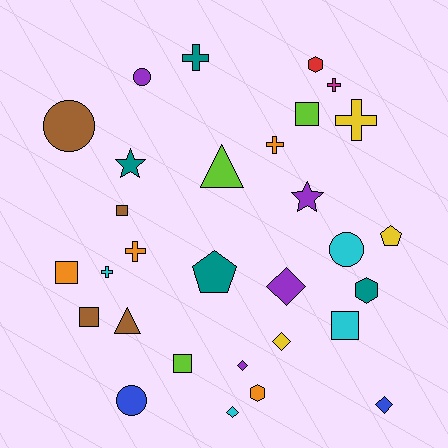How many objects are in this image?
There are 30 objects.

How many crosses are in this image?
There are 6 crosses.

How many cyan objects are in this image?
There are 4 cyan objects.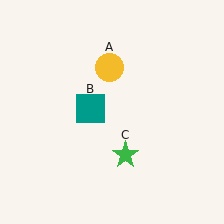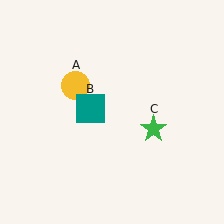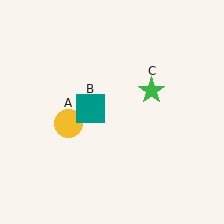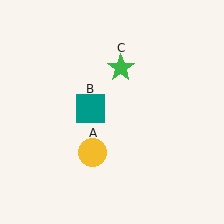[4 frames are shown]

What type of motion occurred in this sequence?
The yellow circle (object A), green star (object C) rotated counterclockwise around the center of the scene.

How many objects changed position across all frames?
2 objects changed position: yellow circle (object A), green star (object C).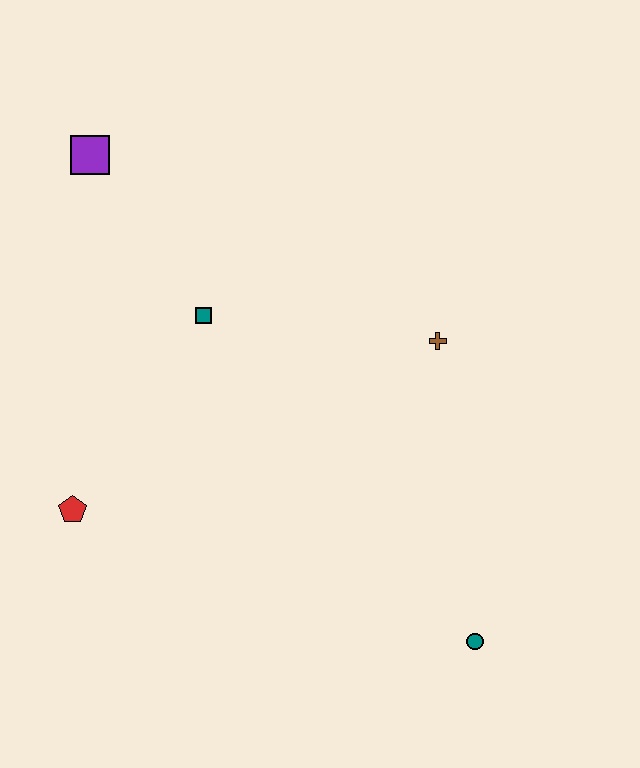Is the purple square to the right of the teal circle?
No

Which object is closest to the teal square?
The purple square is closest to the teal square.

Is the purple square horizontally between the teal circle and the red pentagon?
Yes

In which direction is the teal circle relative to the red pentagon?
The teal circle is to the right of the red pentagon.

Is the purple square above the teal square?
Yes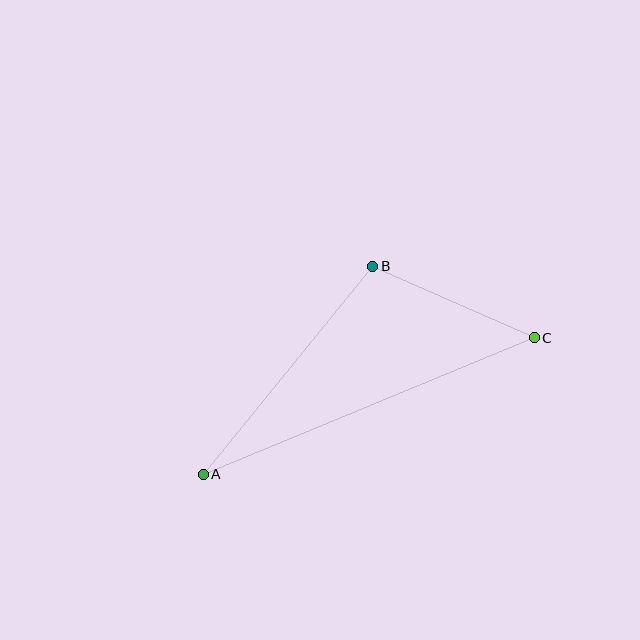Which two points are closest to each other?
Points B and C are closest to each other.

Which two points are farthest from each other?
Points A and C are farthest from each other.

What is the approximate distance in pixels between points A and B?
The distance between A and B is approximately 268 pixels.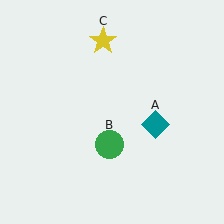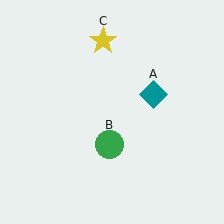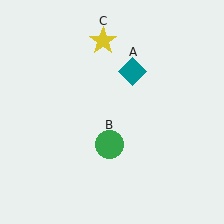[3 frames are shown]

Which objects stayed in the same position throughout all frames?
Green circle (object B) and yellow star (object C) remained stationary.